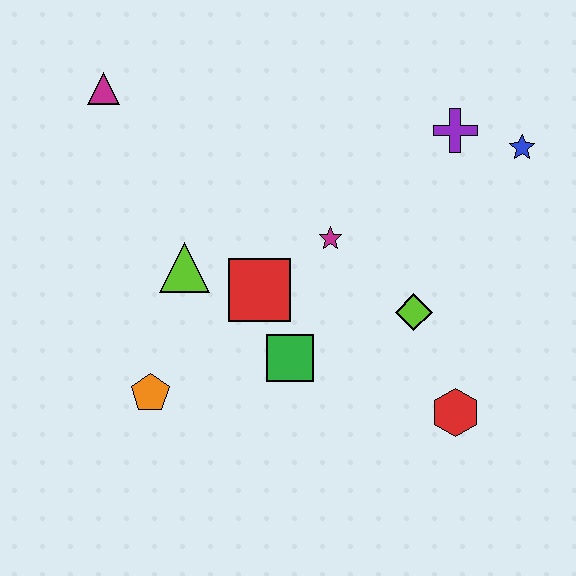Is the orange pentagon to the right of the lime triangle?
No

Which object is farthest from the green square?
The magenta triangle is farthest from the green square.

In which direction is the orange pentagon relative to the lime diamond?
The orange pentagon is to the left of the lime diamond.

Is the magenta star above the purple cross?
No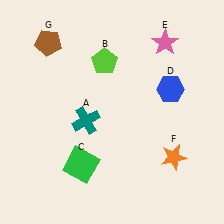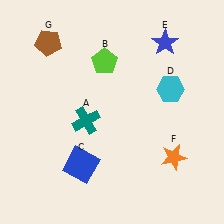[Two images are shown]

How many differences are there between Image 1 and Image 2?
There are 3 differences between the two images.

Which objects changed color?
C changed from green to blue. D changed from blue to cyan. E changed from pink to blue.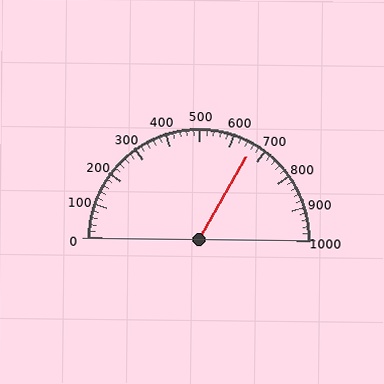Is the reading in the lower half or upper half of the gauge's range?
The reading is in the upper half of the range (0 to 1000).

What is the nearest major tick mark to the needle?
The nearest major tick mark is 700.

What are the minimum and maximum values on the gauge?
The gauge ranges from 0 to 1000.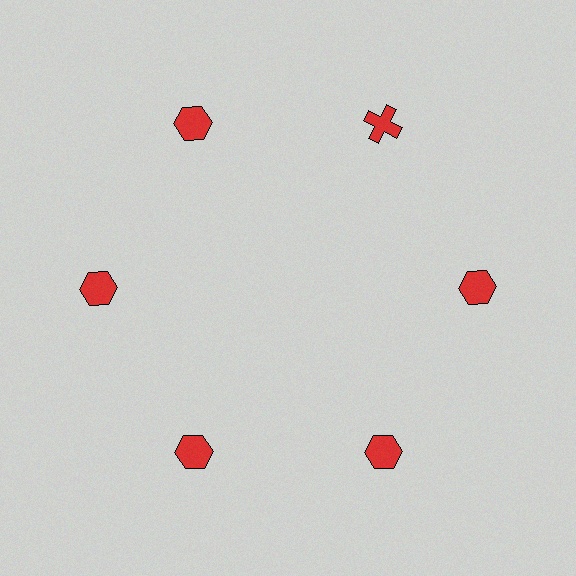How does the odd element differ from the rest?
It has a different shape: cross instead of hexagon.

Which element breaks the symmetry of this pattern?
The red cross at roughly the 1 o'clock position breaks the symmetry. All other shapes are red hexagons.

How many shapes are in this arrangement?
There are 6 shapes arranged in a ring pattern.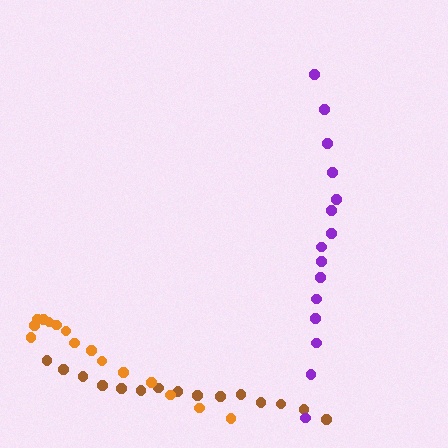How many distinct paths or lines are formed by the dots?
There are 3 distinct paths.